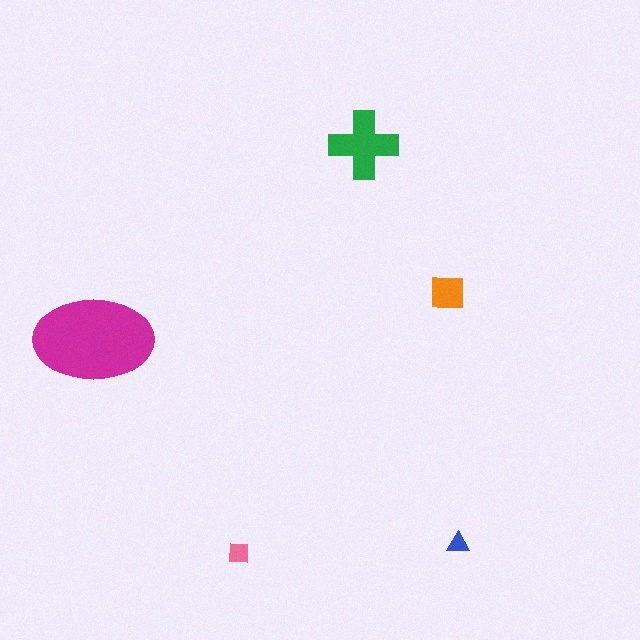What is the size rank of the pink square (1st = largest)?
4th.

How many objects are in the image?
There are 5 objects in the image.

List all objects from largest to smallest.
The magenta ellipse, the green cross, the orange square, the pink square, the blue triangle.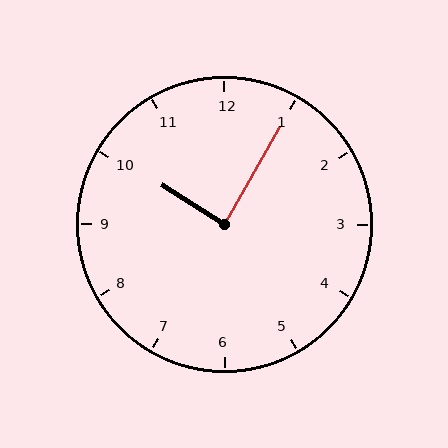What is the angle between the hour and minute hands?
Approximately 88 degrees.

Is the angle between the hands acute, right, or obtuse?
It is right.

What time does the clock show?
10:05.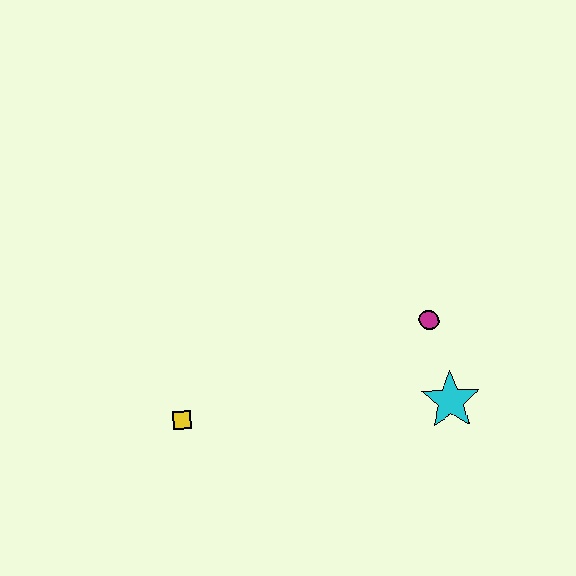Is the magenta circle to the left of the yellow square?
No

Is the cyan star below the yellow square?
No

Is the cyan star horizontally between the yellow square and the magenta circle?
No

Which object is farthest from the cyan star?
The yellow square is farthest from the cyan star.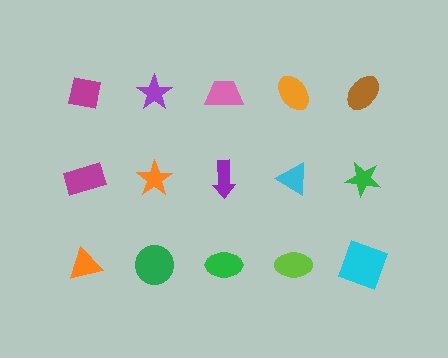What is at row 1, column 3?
A pink trapezoid.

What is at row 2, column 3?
A purple arrow.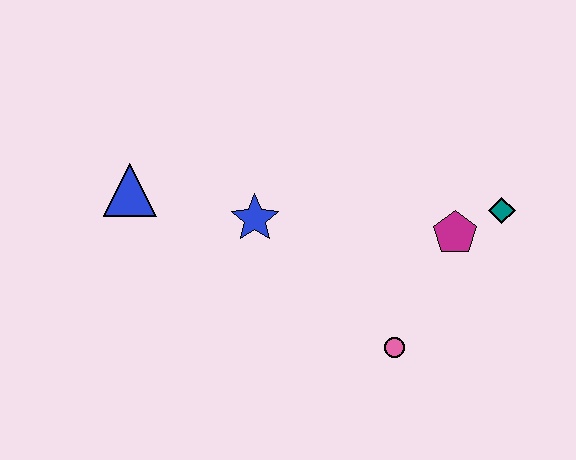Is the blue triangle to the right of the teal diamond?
No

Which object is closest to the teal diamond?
The magenta pentagon is closest to the teal diamond.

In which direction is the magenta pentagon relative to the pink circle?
The magenta pentagon is above the pink circle.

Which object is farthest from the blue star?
The teal diamond is farthest from the blue star.